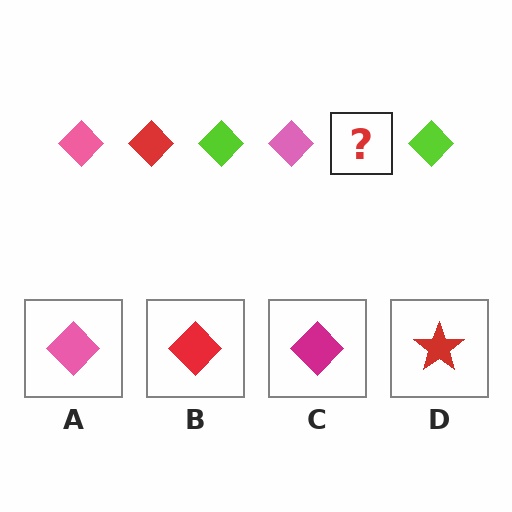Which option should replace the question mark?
Option B.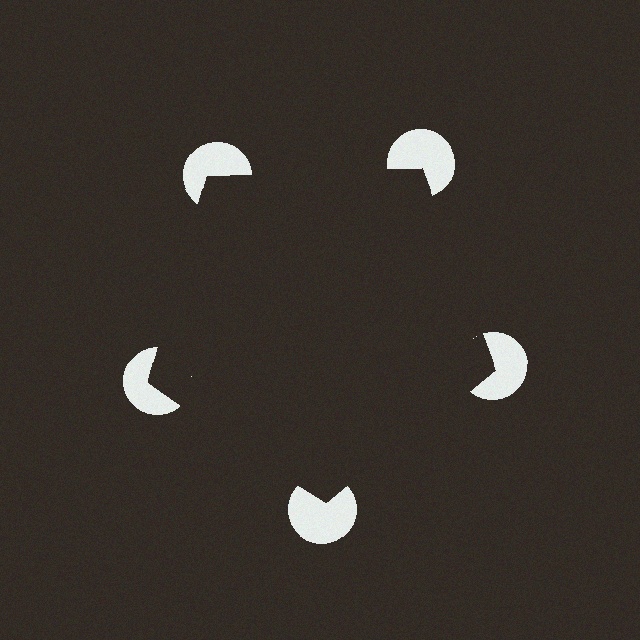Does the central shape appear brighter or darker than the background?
It typically appears slightly darker than the background, even though no actual brightness change is drawn.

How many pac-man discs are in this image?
There are 5 — one at each vertex of the illusory pentagon.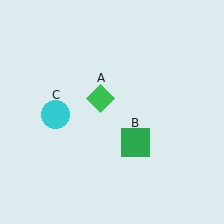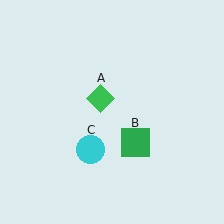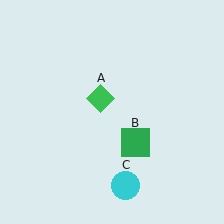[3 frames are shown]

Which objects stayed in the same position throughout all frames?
Green diamond (object A) and green square (object B) remained stationary.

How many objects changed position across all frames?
1 object changed position: cyan circle (object C).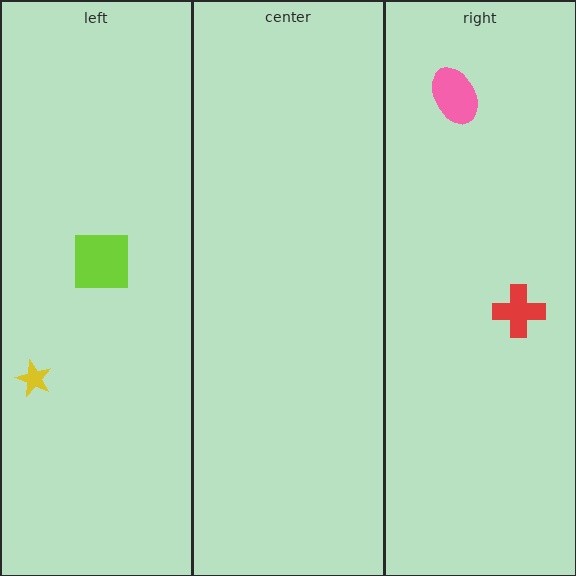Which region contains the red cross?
The right region.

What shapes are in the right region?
The pink ellipse, the red cross.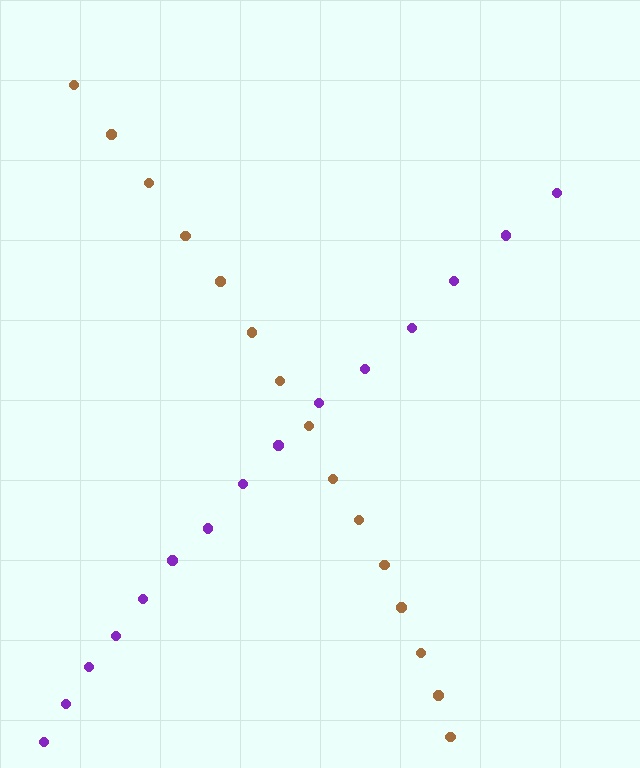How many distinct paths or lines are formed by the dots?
There are 2 distinct paths.